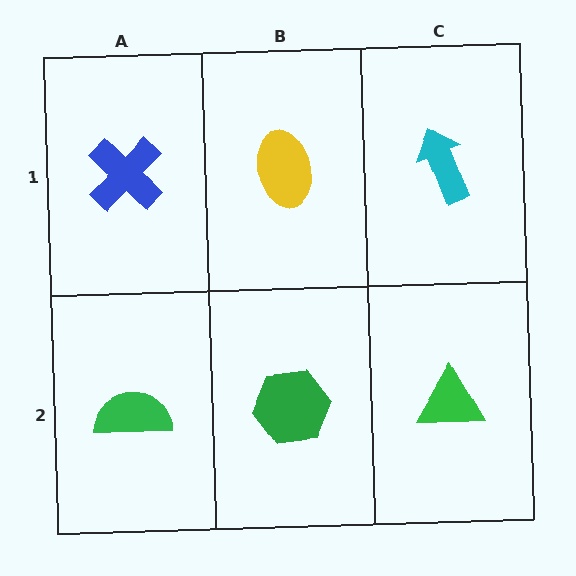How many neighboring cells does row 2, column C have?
2.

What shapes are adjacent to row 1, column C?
A green triangle (row 2, column C), a yellow ellipse (row 1, column B).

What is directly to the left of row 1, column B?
A blue cross.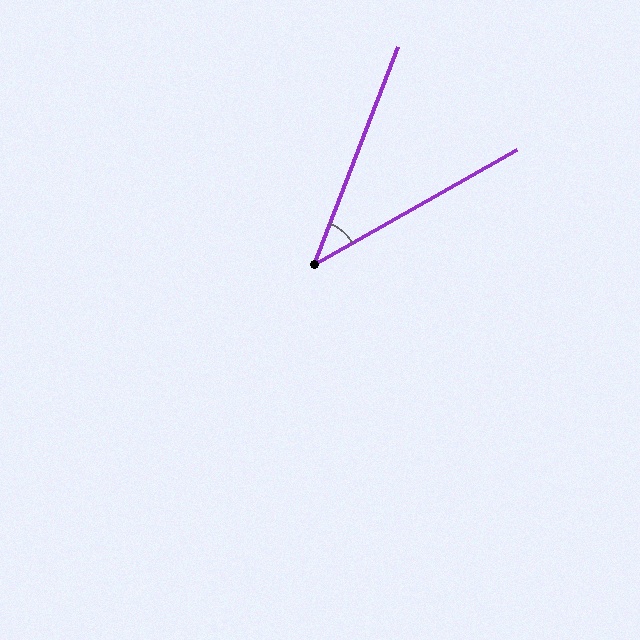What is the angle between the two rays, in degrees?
Approximately 39 degrees.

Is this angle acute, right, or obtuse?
It is acute.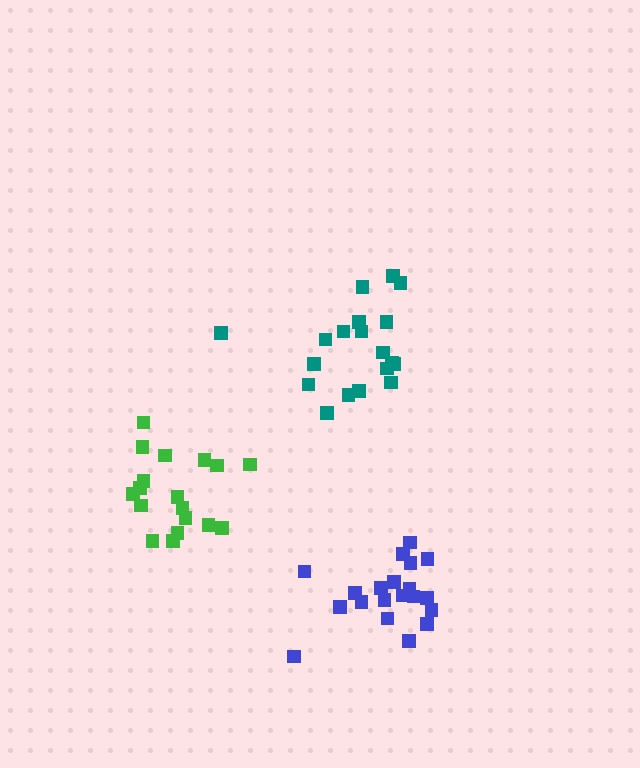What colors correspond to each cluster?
The clusters are colored: green, teal, blue.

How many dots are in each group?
Group 1: 18 dots, Group 2: 19 dots, Group 3: 20 dots (57 total).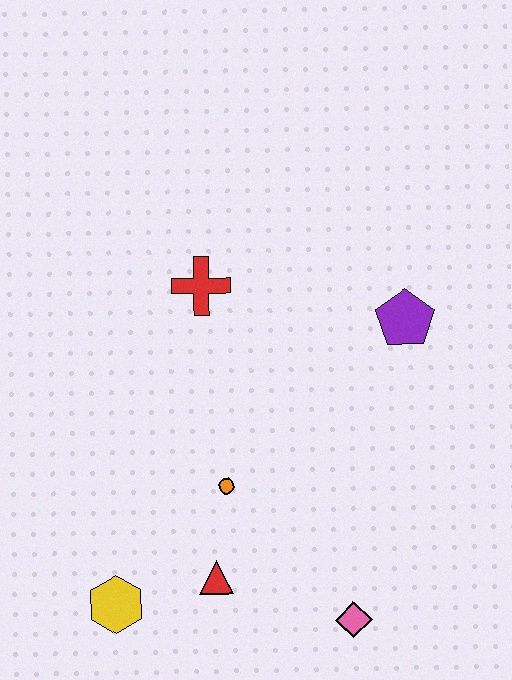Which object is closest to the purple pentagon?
The red cross is closest to the purple pentagon.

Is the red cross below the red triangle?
No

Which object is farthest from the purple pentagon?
The yellow hexagon is farthest from the purple pentagon.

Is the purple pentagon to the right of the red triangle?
Yes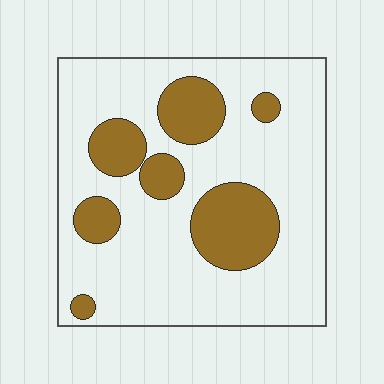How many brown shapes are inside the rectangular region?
7.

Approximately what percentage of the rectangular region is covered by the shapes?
Approximately 25%.